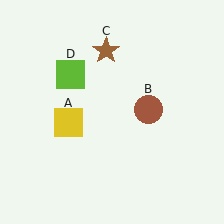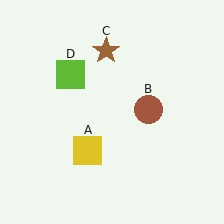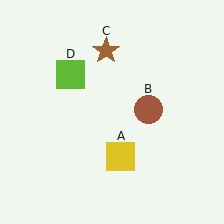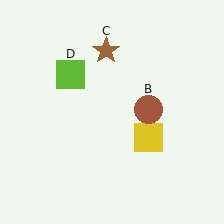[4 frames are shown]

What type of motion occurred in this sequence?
The yellow square (object A) rotated counterclockwise around the center of the scene.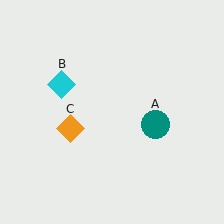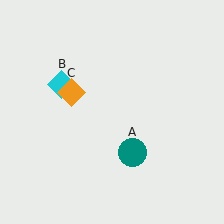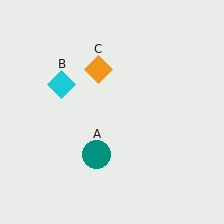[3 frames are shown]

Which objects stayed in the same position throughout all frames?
Cyan diamond (object B) remained stationary.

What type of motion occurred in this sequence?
The teal circle (object A), orange diamond (object C) rotated clockwise around the center of the scene.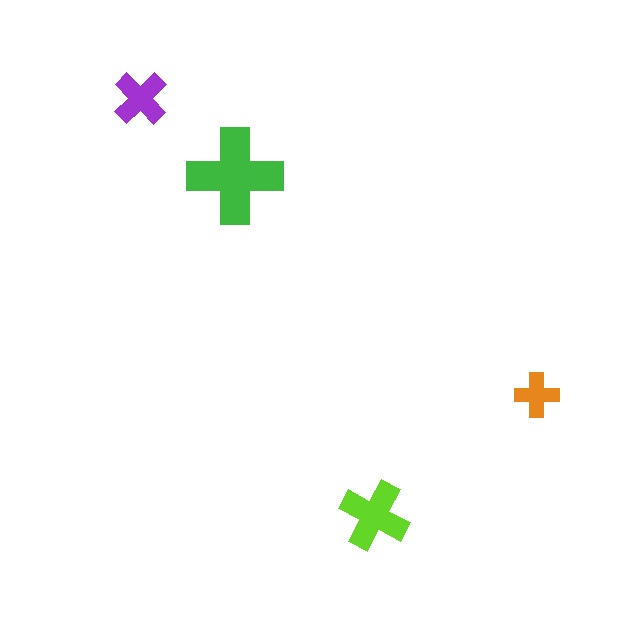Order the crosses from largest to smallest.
the green one, the lime one, the purple one, the orange one.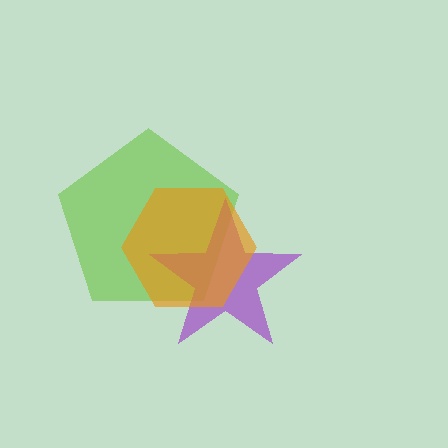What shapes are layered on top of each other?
The layered shapes are: a lime pentagon, a purple star, an orange hexagon.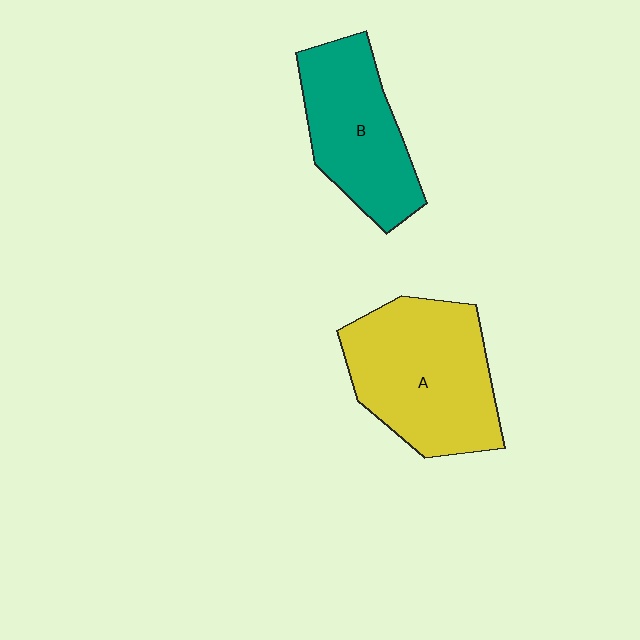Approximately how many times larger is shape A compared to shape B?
Approximately 1.3 times.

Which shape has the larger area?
Shape A (yellow).